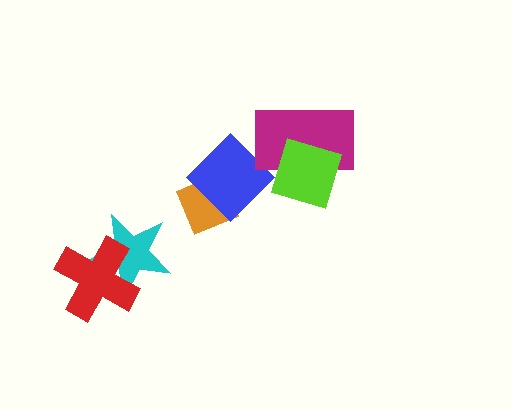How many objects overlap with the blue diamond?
2 objects overlap with the blue diamond.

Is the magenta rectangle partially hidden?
Yes, it is partially covered by another shape.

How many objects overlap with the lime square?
1 object overlaps with the lime square.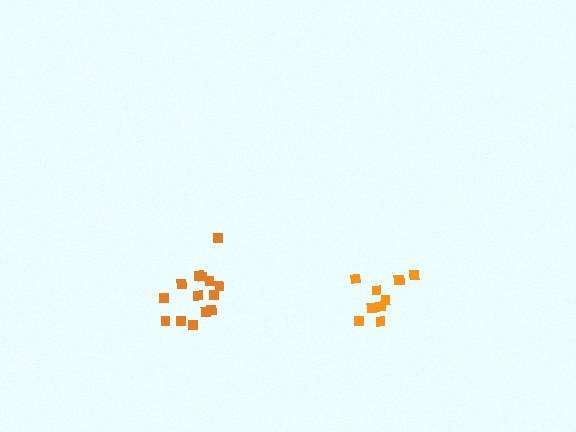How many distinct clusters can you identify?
There are 2 distinct clusters.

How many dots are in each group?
Group 1: 10 dots, Group 2: 14 dots (24 total).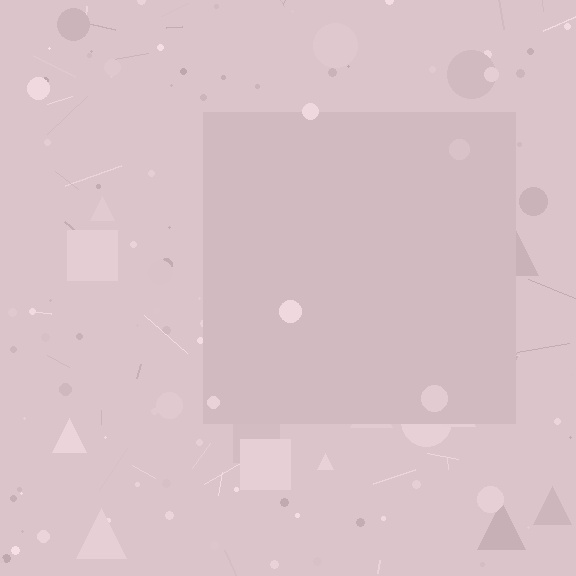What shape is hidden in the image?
A square is hidden in the image.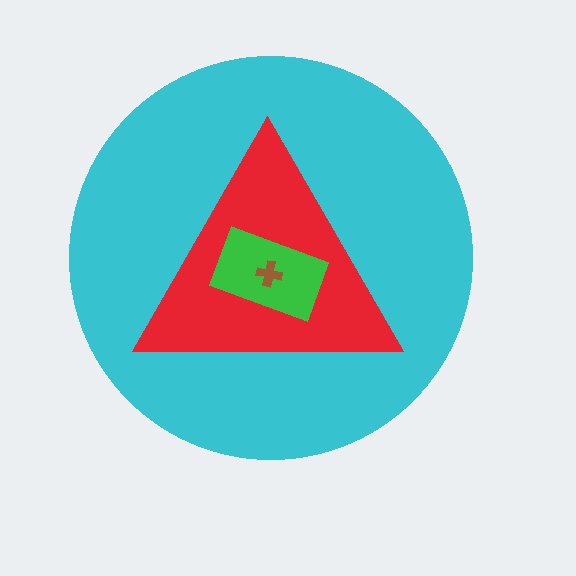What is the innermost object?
The brown cross.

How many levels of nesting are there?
4.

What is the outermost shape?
The cyan circle.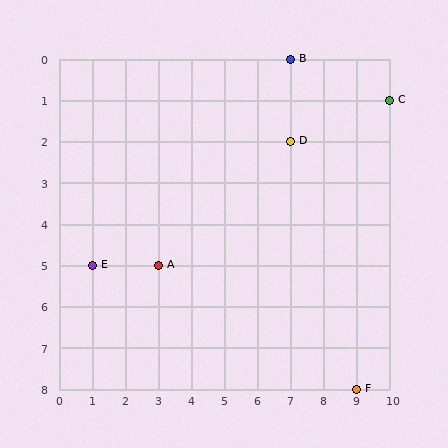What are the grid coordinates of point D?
Point D is at grid coordinates (7, 2).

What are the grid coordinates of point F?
Point F is at grid coordinates (9, 8).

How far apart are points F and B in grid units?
Points F and B are 2 columns and 8 rows apart (about 8.2 grid units diagonally).